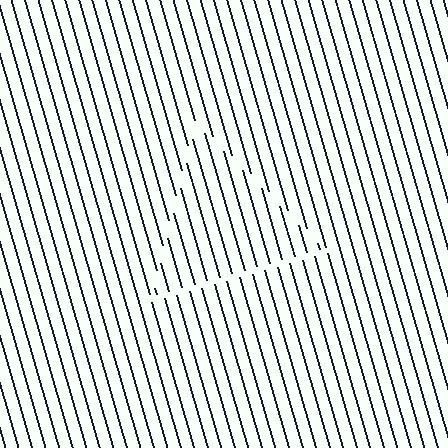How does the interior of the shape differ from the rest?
The interior of the shape contains the same grating, shifted by half a period — the contour is defined by the phase discontinuity where line-ends from the inner and outer gratings abut.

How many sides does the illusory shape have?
3 sides — the line-ends trace a triangle.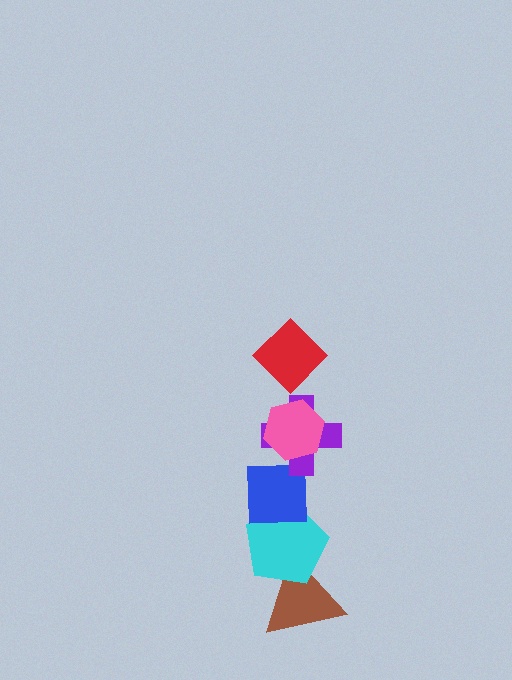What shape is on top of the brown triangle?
The cyan pentagon is on top of the brown triangle.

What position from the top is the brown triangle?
The brown triangle is 6th from the top.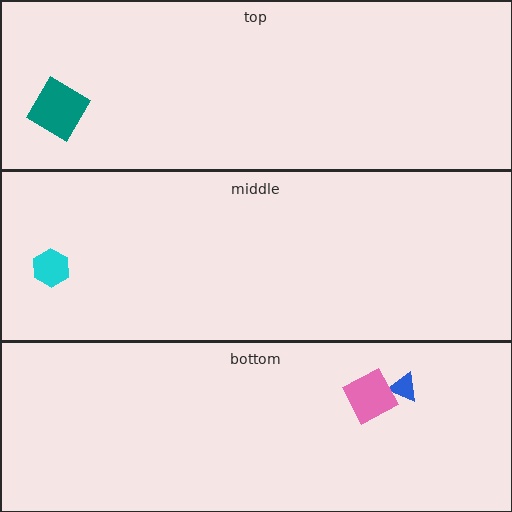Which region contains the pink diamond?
The bottom region.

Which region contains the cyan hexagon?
The middle region.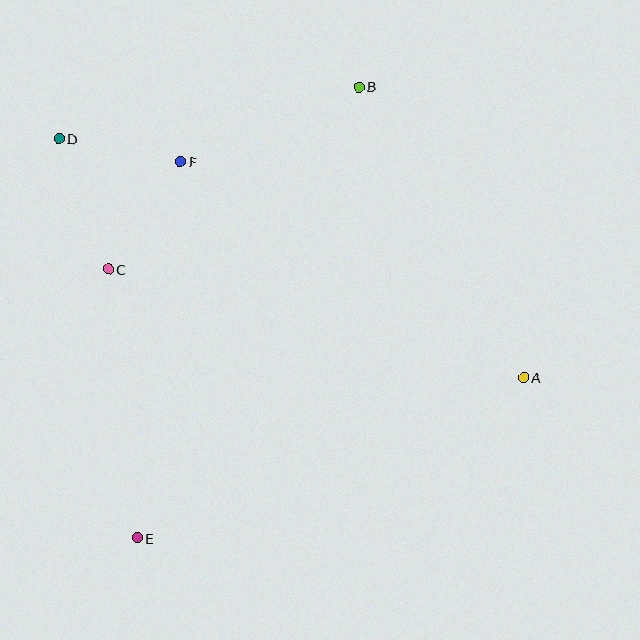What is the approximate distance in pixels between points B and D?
The distance between B and D is approximately 304 pixels.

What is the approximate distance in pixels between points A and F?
The distance between A and F is approximately 406 pixels.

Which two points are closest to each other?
Points D and F are closest to each other.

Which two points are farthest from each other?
Points A and D are farthest from each other.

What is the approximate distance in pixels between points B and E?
The distance between B and E is approximately 503 pixels.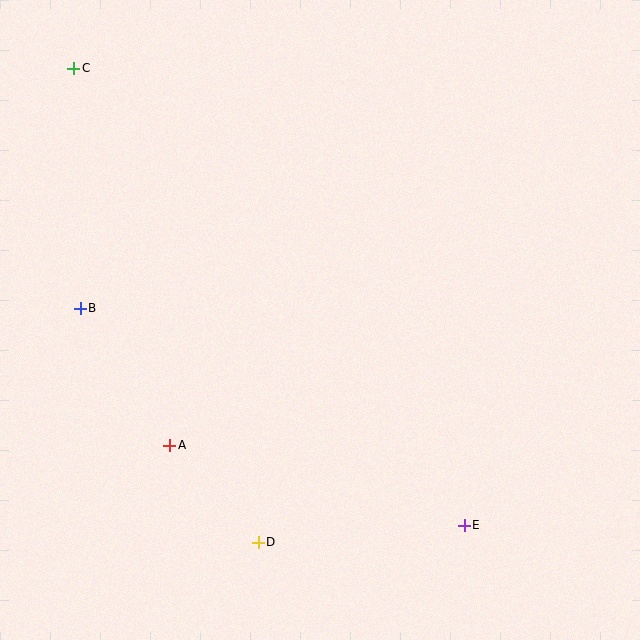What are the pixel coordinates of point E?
Point E is at (464, 525).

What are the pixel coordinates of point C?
Point C is at (74, 68).